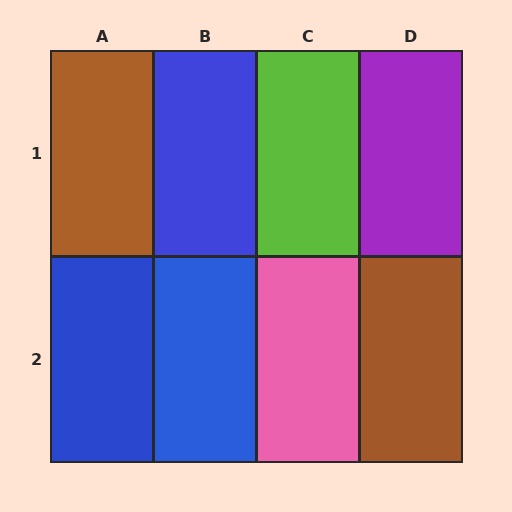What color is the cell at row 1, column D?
Purple.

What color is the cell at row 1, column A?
Brown.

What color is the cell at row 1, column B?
Blue.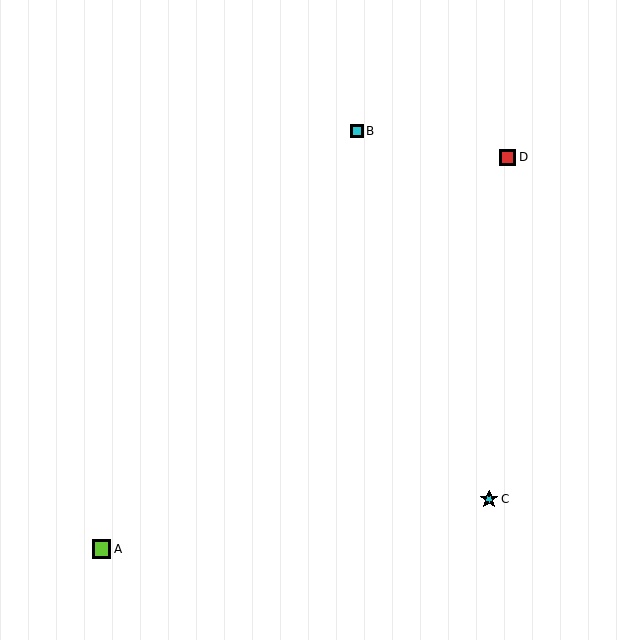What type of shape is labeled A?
Shape A is a lime square.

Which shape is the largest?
The lime square (labeled A) is the largest.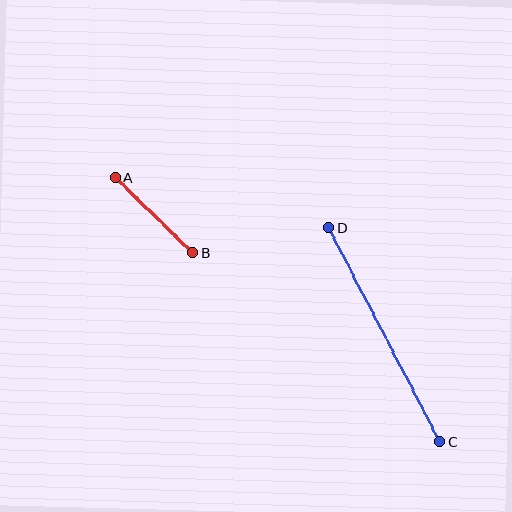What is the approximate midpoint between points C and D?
The midpoint is at approximately (384, 335) pixels.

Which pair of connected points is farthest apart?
Points C and D are farthest apart.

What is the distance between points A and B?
The distance is approximately 108 pixels.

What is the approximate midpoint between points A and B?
The midpoint is at approximately (154, 215) pixels.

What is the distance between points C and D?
The distance is approximately 241 pixels.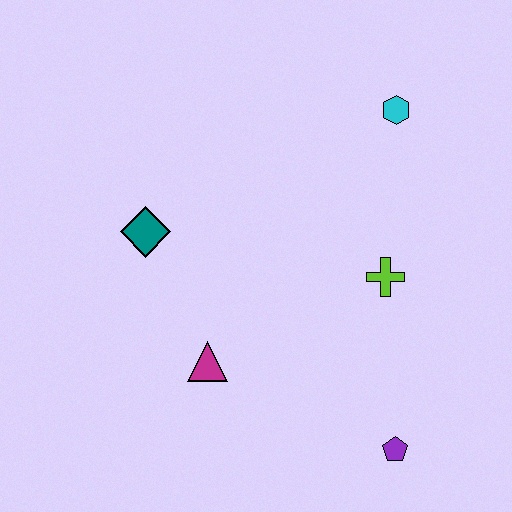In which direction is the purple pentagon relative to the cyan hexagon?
The purple pentagon is below the cyan hexagon.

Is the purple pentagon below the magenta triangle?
Yes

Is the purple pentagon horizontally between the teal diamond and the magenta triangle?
No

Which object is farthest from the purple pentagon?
The cyan hexagon is farthest from the purple pentagon.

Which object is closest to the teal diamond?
The magenta triangle is closest to the teal diamond.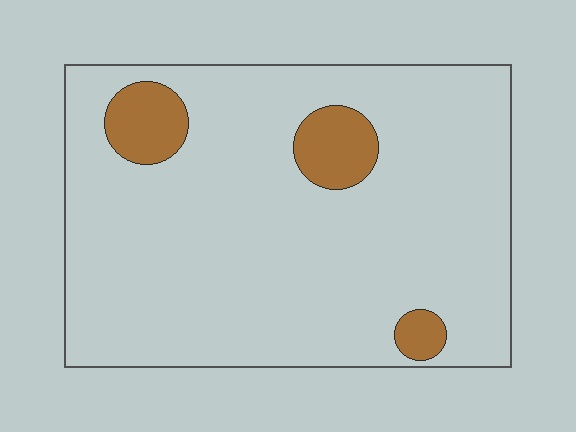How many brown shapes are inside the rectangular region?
3.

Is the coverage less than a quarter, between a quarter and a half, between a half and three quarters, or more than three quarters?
Less than a quarter.